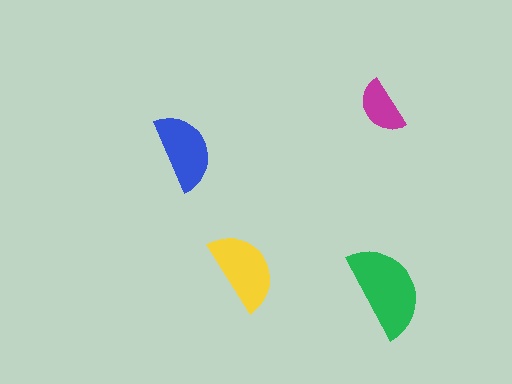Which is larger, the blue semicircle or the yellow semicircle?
The yellow one.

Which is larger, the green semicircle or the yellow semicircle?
The green one.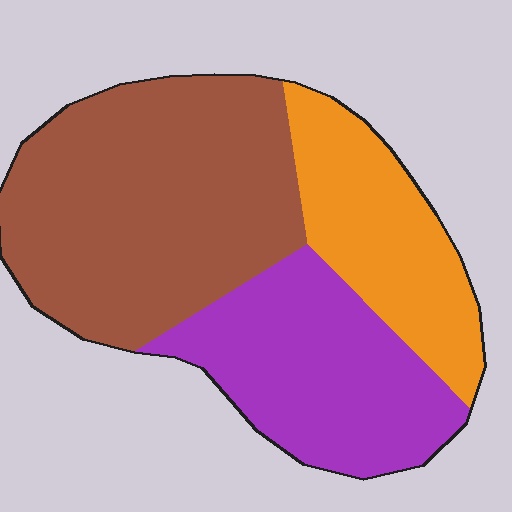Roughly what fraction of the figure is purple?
Purple takes up between a sixth and a third of the figure.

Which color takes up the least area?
Orange, at roughly 25%.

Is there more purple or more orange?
Purple.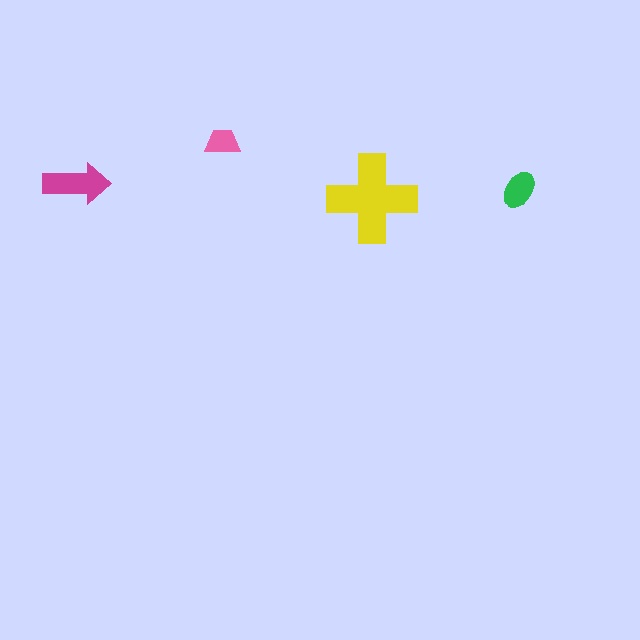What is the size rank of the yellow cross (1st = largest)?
1st.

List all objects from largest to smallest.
The yellow cross, the magenta arrow, the green ellipse, the pink trapezoid.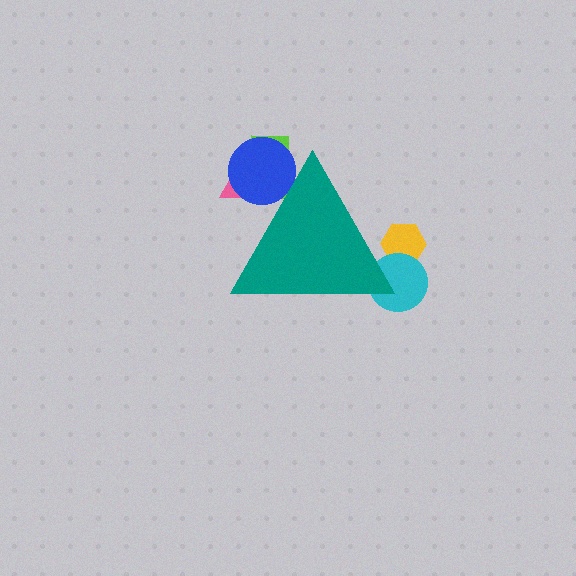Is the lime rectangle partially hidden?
Yes, the lime rectangle is partially hidden behind the teal triangle.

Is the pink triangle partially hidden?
Yes, the pink triangle is partially hidden behind the teal triangle.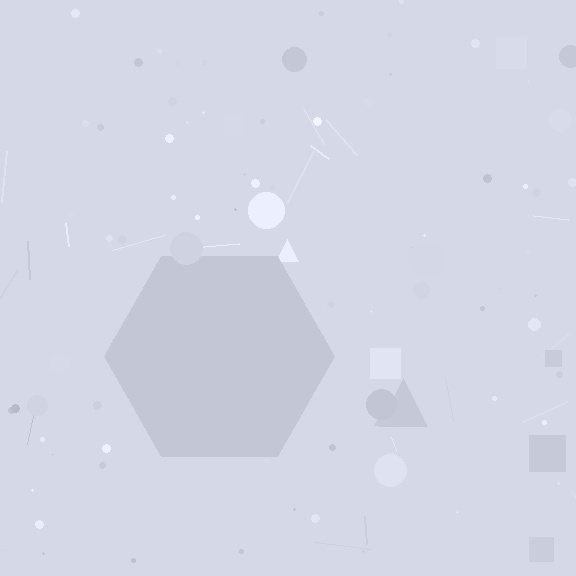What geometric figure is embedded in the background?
A hexagon is embedded in the background.